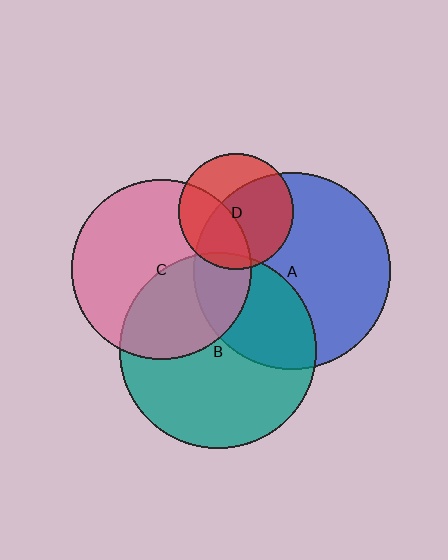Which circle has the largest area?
Circle A (blue).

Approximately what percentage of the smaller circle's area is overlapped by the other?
Approximately 60%.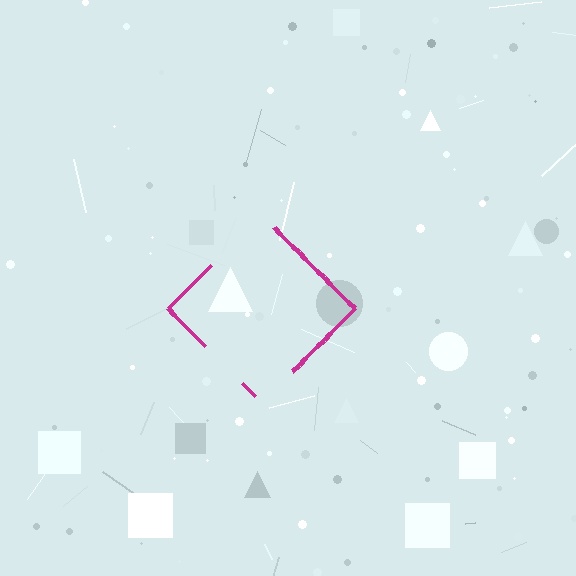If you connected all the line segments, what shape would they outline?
They would outline a diamond.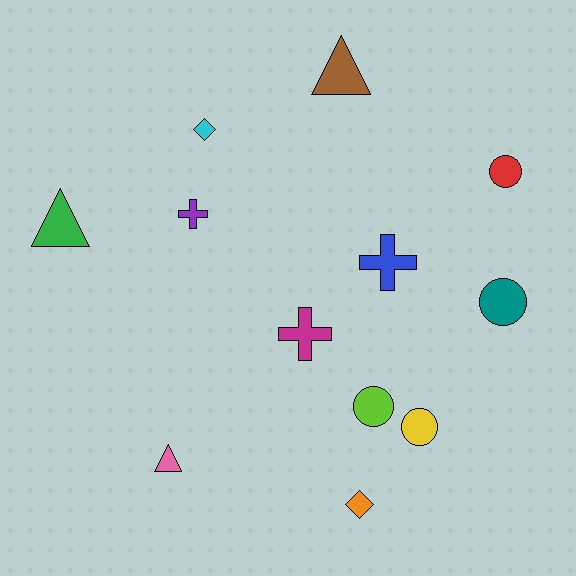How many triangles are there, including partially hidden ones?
There are 3 triangles.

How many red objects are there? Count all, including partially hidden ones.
There is 1 red object.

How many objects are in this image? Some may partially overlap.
There are 12 objects.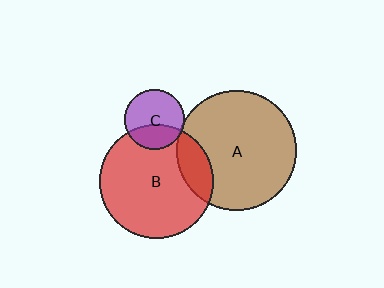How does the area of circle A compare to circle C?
Approximately 4.0 times.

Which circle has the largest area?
Circle A (brown).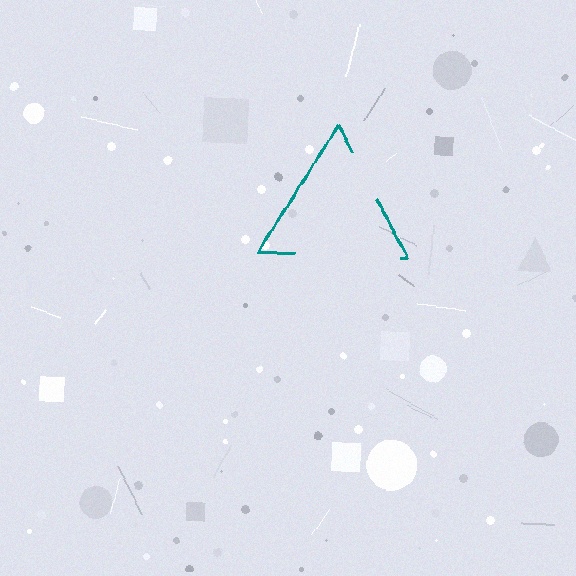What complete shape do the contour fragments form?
The contour fragments form a triangle.